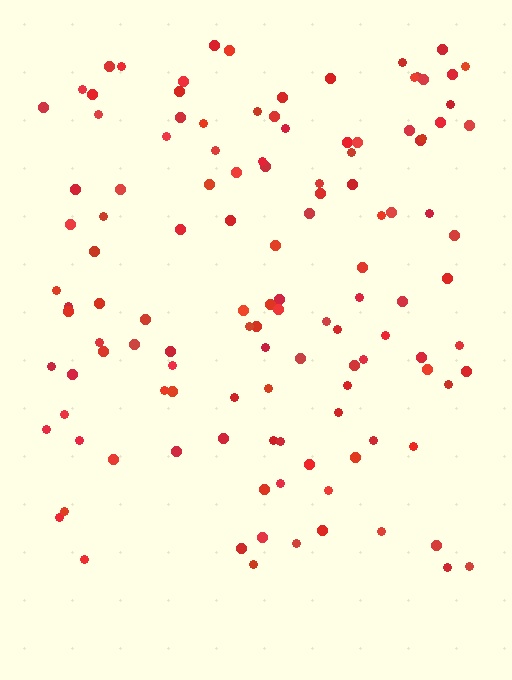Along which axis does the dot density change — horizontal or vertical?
Vertical.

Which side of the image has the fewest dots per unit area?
The bottom.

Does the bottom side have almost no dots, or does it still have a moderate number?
Still a moderate number, just noticeably fewer than the top.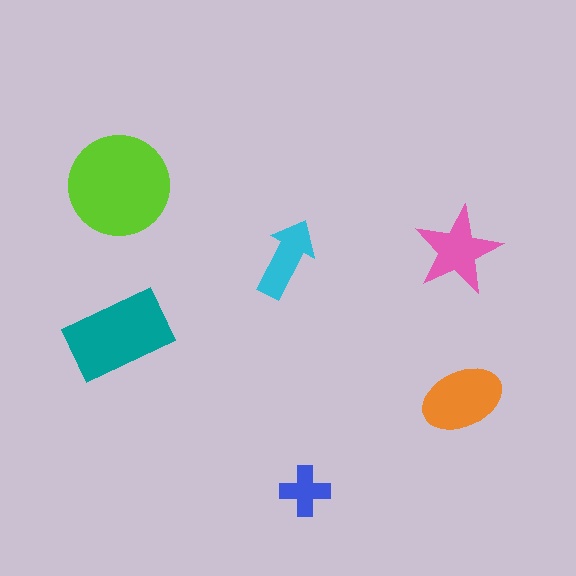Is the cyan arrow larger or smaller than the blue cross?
Larger.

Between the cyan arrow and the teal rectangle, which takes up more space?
The teal rectangle.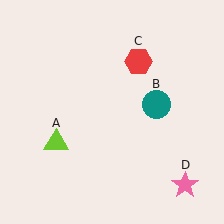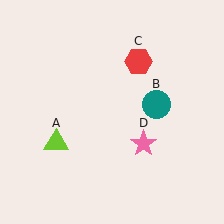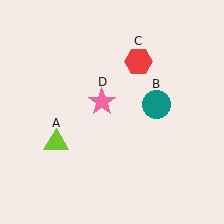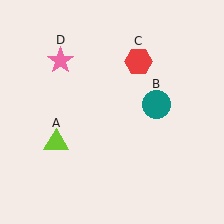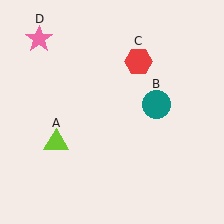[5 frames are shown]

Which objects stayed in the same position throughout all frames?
Lime triangle (object A) and teal circle (object B) and red hexagon (object C) remained stationary.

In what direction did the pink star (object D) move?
The pink star (object D) moved up and to the left.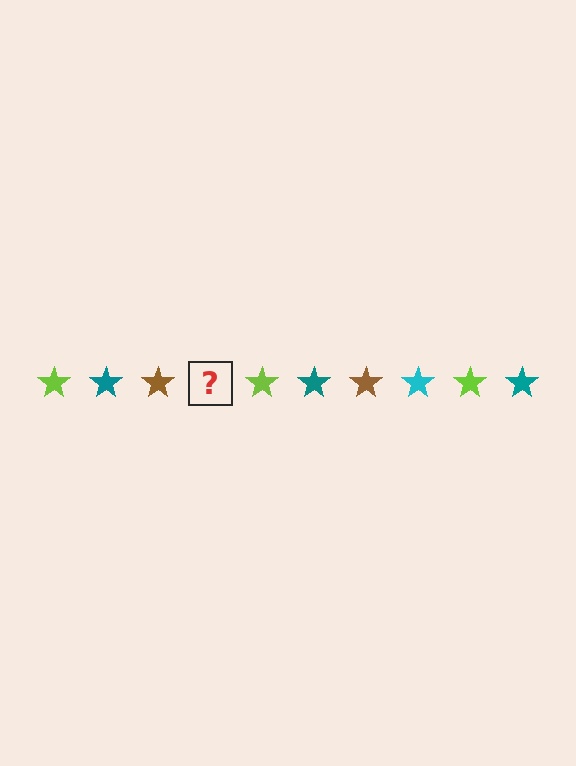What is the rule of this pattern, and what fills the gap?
The rule is that the pattern cycles through lime, teal, brown, cyan stars. The gap should be filled with a cyan star.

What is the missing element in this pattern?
The missing element is a cyan star.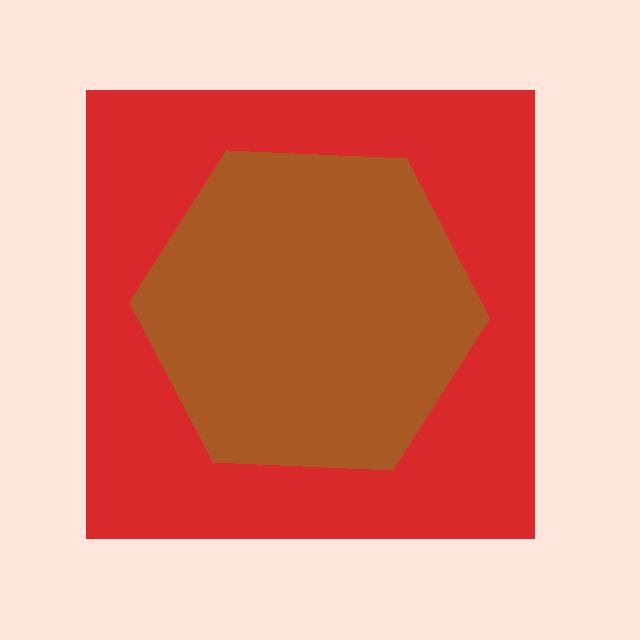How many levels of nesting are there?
2.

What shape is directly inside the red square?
The brown hexagon.